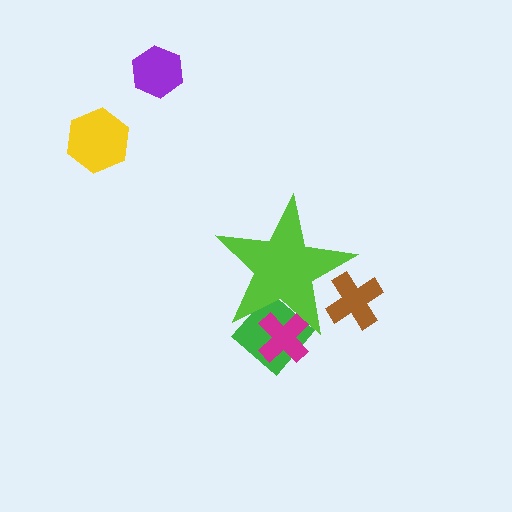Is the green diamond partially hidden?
Yes, the green diamond is partially hidden behind the lime star.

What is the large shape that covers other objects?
A lime star.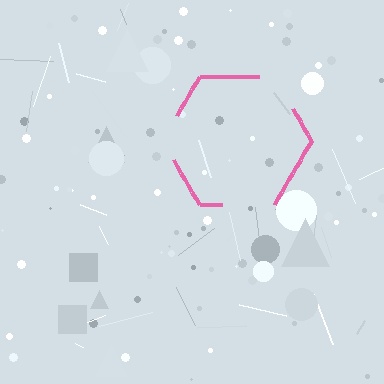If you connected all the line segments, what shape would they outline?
They would outline a hexagon.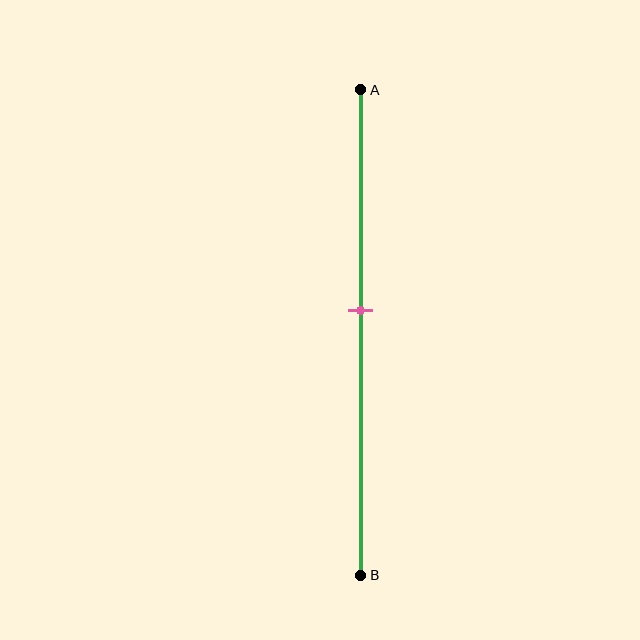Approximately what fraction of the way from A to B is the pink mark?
The pink mark is approximately 45% of the way from A to B.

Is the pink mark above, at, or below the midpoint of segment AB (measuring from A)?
The pink mark is above the midpoint of segment AB.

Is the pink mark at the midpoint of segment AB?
No, the mark is at about 45% from A, not at the 50% midpoint.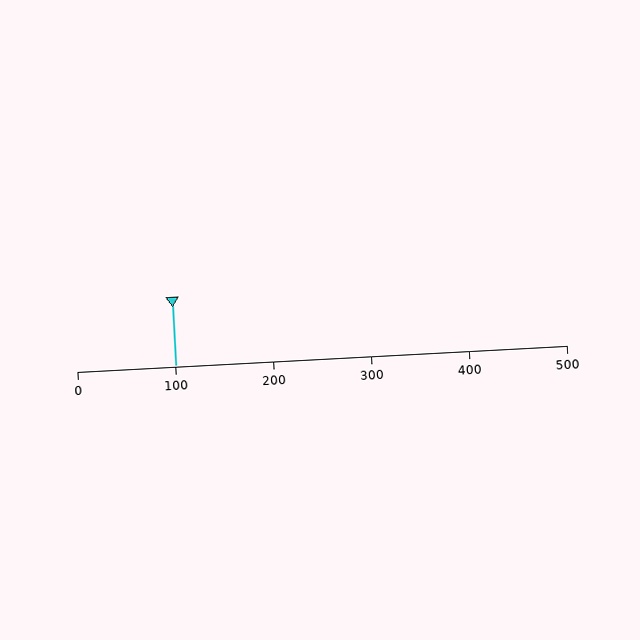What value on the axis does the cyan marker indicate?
The marker indicates approximately 100.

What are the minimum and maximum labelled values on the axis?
The axis runs from 0 to 500.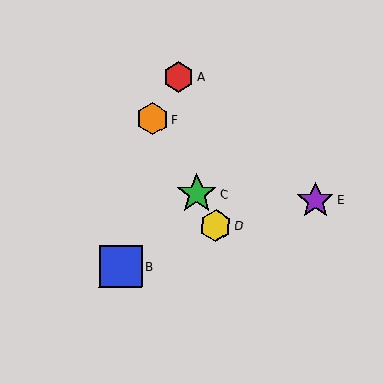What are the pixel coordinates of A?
Object A is at (178, 77).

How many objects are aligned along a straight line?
3 objects (C, D, F) are aligned along a straight line.